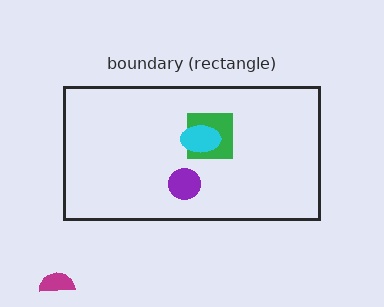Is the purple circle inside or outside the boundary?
Inside.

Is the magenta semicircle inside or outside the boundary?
Outside.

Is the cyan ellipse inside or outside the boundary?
Inside.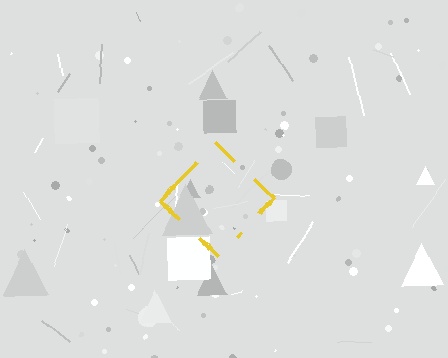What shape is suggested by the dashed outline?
The dashed outline suggests a diamond.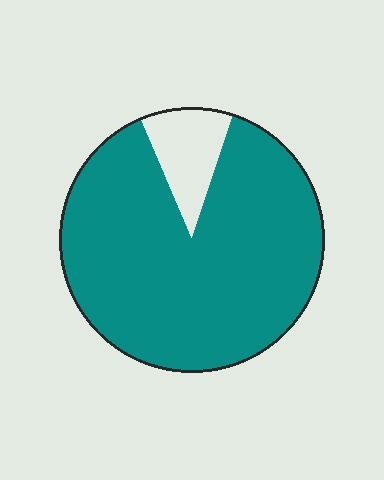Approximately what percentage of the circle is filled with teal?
Approximately 90%.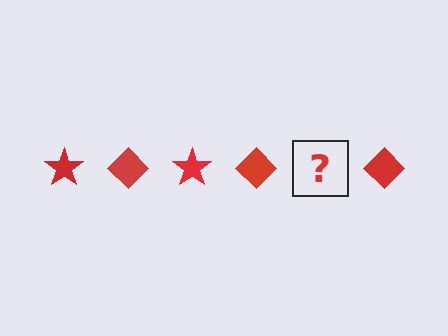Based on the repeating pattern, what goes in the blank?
The blank should be a red star.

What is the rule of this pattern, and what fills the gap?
The rule is that the pattern cycles through star, diamond shapes in red. The gap should be filled with a red star.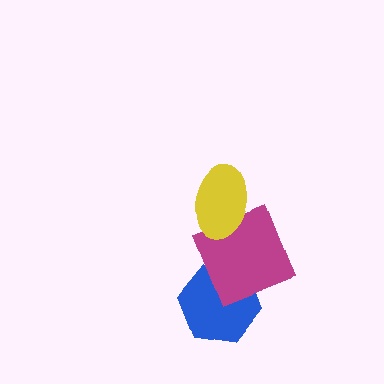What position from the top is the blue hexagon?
The blue hexagon is 3rd from the top.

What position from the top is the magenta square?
The magenta square is 2nd from the top.